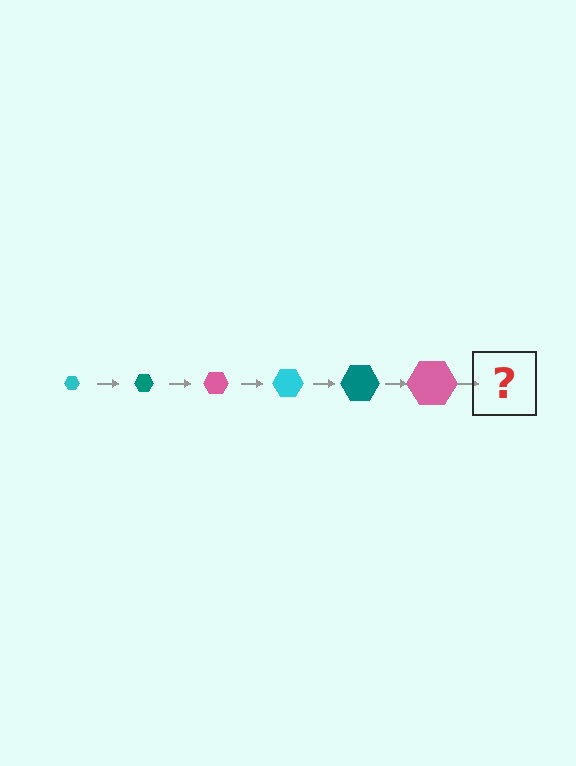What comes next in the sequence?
The next element should be a cyan hexagon, larger than the previous one.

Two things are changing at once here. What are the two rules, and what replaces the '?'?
The two rules are that the hexagon grows larger each step and the color cycles through cyan, teal, and pink. The '?' should be a cyan hexagon, larger than the previous one.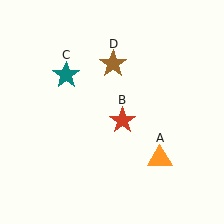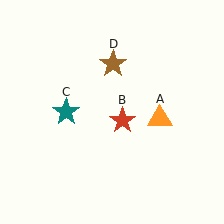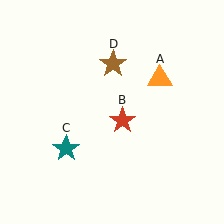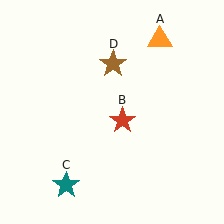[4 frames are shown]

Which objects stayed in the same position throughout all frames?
Red star (object B) and brown star (object D) remained stationary.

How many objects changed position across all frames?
2 objects changed position: orange triangle (object A), teal star (object C).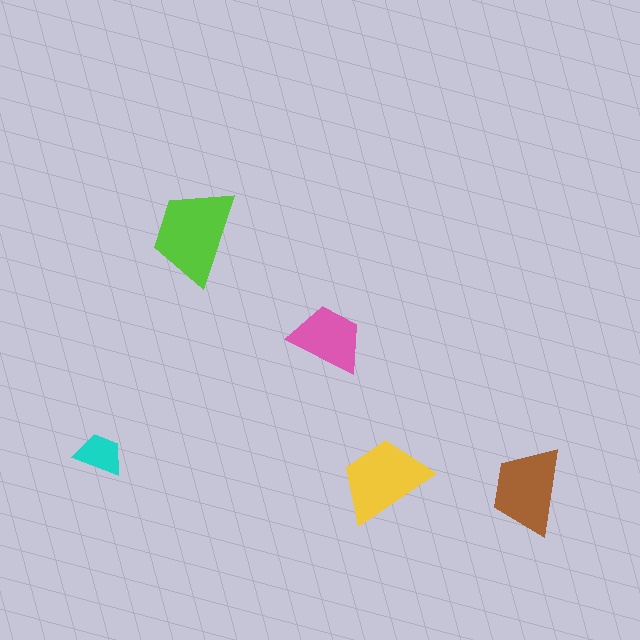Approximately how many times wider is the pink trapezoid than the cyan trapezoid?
About 1.5 times wider.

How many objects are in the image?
There are 5 objects in the image.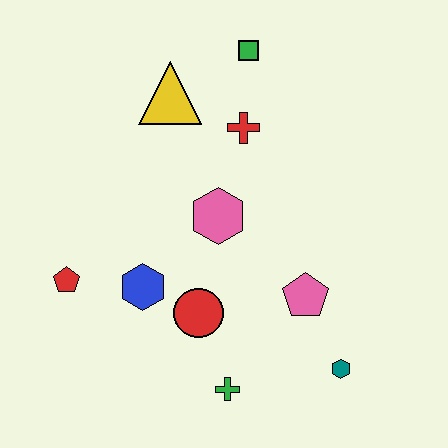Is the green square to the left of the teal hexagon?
Yes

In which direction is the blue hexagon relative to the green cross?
The blue hexagon is above the green cross.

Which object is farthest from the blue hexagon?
The green square is farthest from the blue hexagon.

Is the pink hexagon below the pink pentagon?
No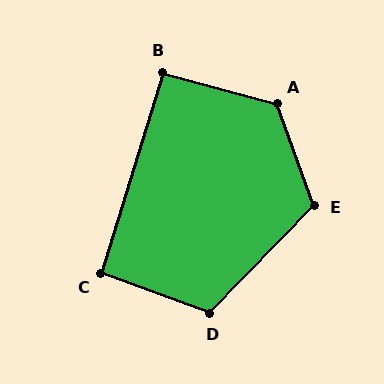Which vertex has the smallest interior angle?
B, at approximately 92 degrees.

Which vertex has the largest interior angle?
A, at approximately 125 degrees.